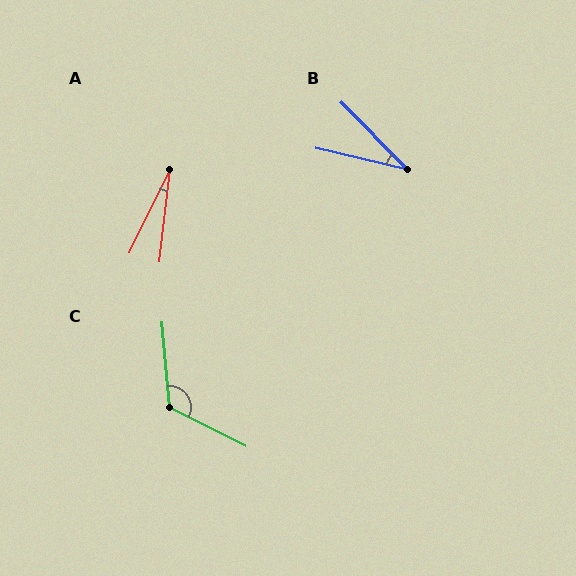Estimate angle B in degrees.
Approximately 32 degrees.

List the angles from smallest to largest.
A (20°), B (32°), C (122°).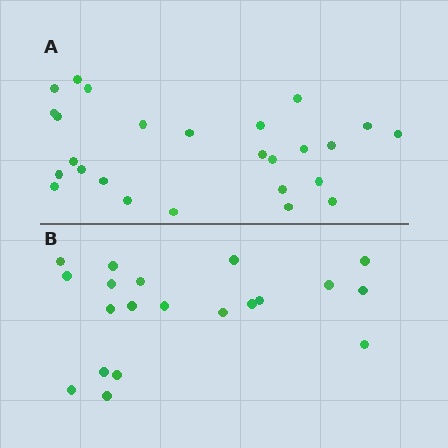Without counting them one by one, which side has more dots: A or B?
Region A (the top region) has more dots.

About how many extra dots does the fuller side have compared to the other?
Region A has about 6 more dots than region B.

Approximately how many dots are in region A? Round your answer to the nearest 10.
About 30 dots. (The exact count is 26, which rounds to 30.)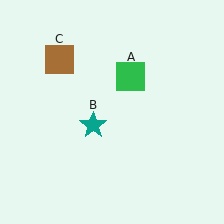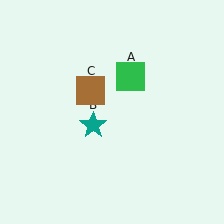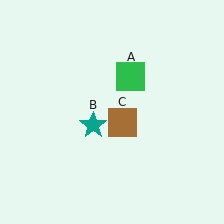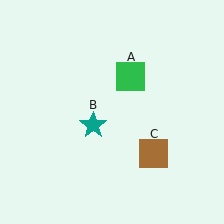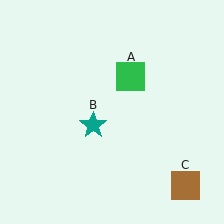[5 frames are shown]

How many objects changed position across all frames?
1 object changed position: brown square (object C).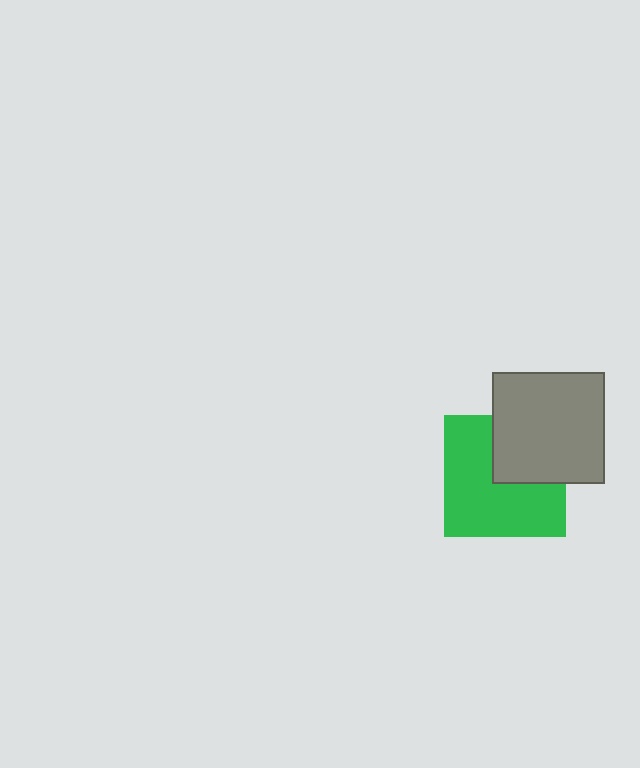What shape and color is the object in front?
The object in front is a gray square.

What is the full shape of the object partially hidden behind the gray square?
The partially hidden object is a green square.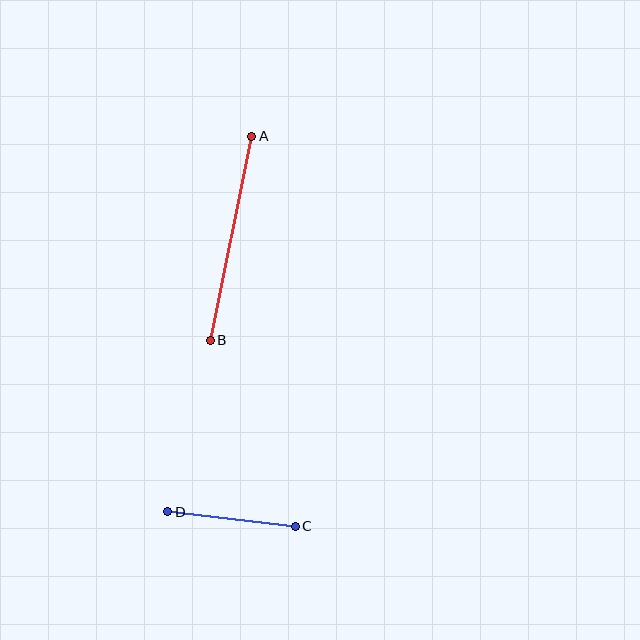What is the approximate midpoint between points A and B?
The midpoint is at approximately (231, 238) pixels.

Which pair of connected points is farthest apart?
Points A and B are farthest apart.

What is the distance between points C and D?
The distance is approximately 129 pixels.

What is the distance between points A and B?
The distance is approximately 208 pixels.